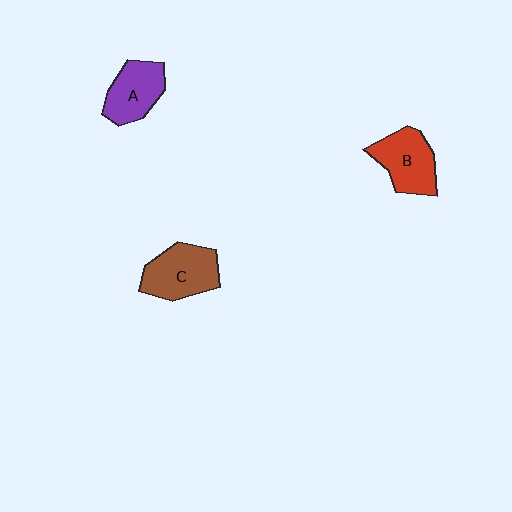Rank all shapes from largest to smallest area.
From largest to smallest: C (brown), B (red), A (purple).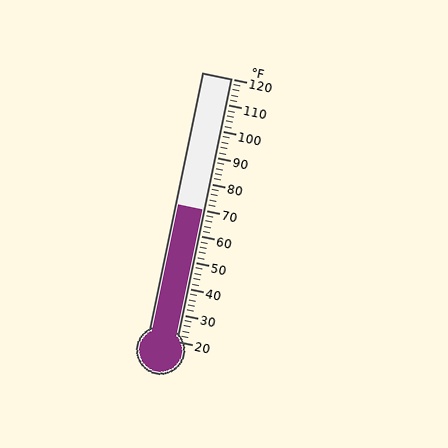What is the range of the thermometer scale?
The thermometer scale ranges from 20°F to 120°F.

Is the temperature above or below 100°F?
The temperature is below 100°F.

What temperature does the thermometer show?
The thermometer shows approximately 70°F.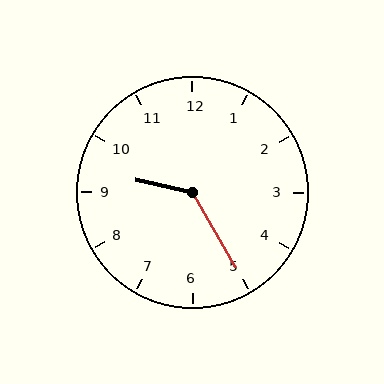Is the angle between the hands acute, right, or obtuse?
It is obtuse.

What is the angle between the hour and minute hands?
Approximately 132 degrees.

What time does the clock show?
9:25.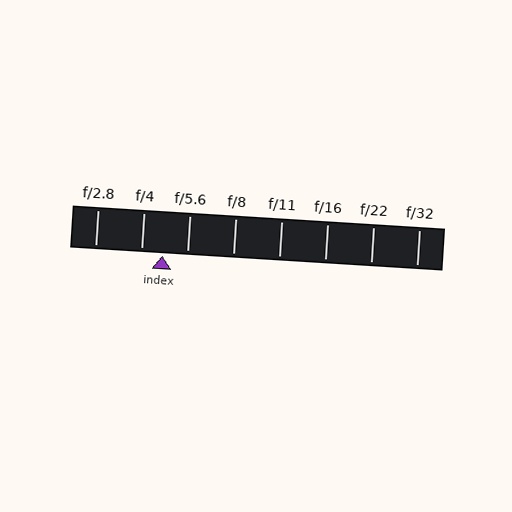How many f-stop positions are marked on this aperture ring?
There are 8 f-stop positions marked.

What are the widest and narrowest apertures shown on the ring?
The widest aperture shown is f/2.8 and the narrowest is f/32.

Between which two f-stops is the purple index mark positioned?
The index mark is between f/4 and f/5.6.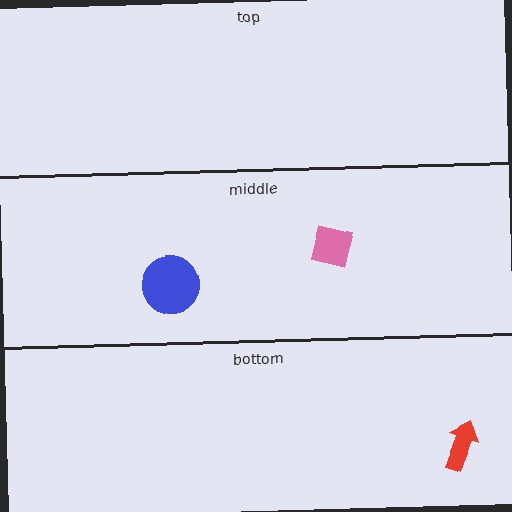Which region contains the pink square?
The middle region.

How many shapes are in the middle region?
2.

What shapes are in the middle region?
The blue circle, the pink square.